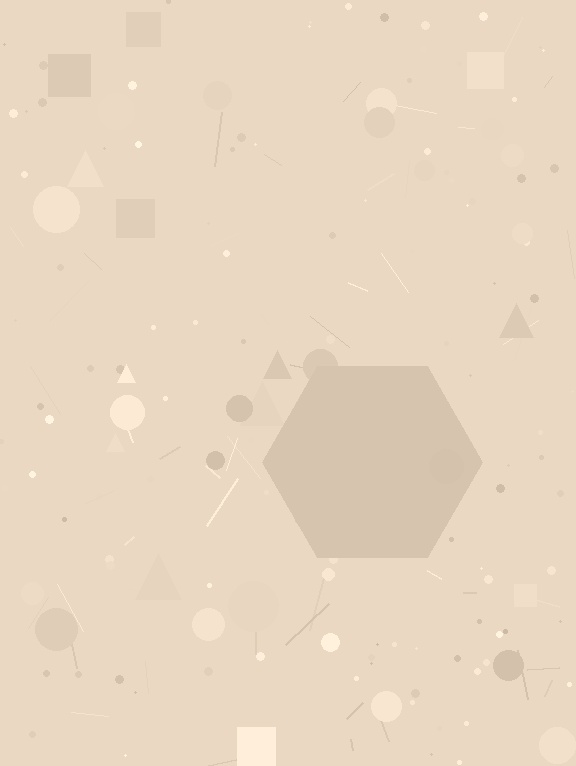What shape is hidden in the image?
A hexagon is hidden in the image.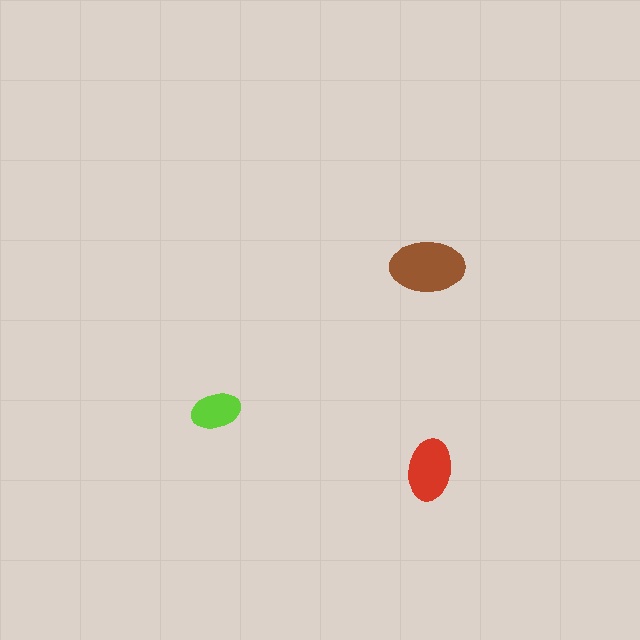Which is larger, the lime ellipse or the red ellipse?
The red one.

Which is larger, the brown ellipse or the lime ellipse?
The brown one.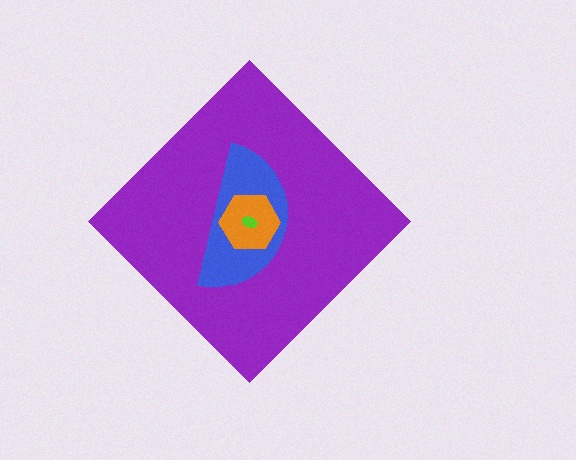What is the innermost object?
The lime ellipse.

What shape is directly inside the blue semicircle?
The orange hexagon.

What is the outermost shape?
The purple diamond.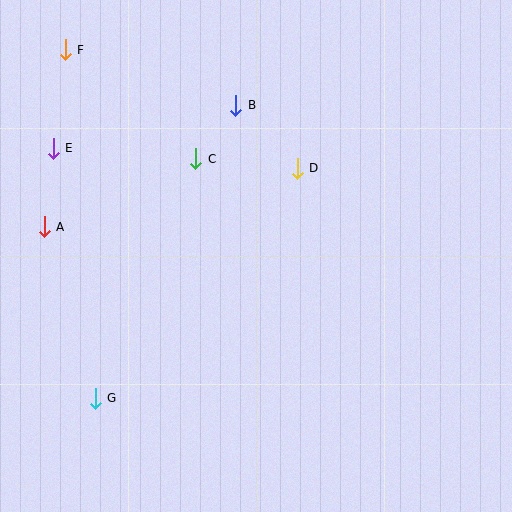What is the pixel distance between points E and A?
The distance between E and A is 79 pixels.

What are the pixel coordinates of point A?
Point A is at (44, 227).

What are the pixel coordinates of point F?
Point F is at (65, 50).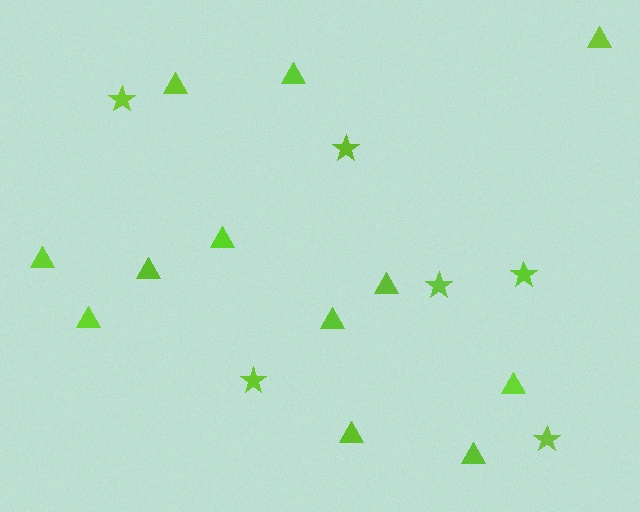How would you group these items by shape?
There are 2 groups: one group of triangles (12) and one group of stars (6).